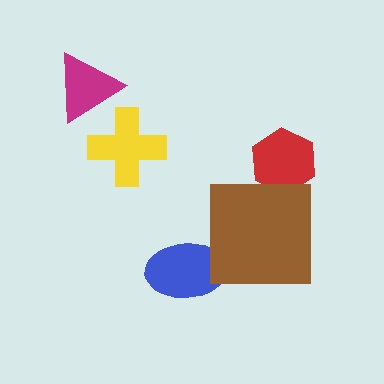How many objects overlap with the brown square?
0 objects overlap with the brown square.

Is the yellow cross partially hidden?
Yes, it is partially covered by another shape.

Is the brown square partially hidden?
No, no other shape covers it.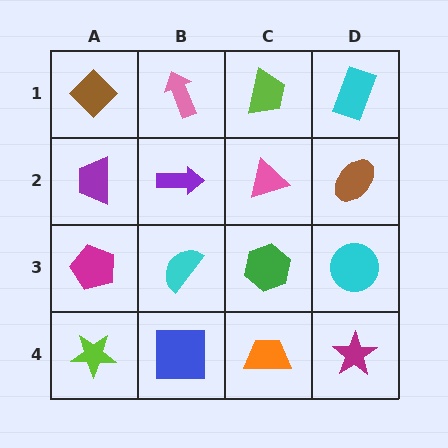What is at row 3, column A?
A magenta pentagon.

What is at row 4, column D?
A magenta star.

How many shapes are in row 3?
4 shapes.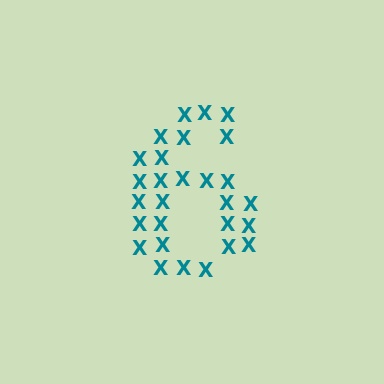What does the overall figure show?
The overall figure shows the digit 6.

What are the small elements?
The small elements are letter X's.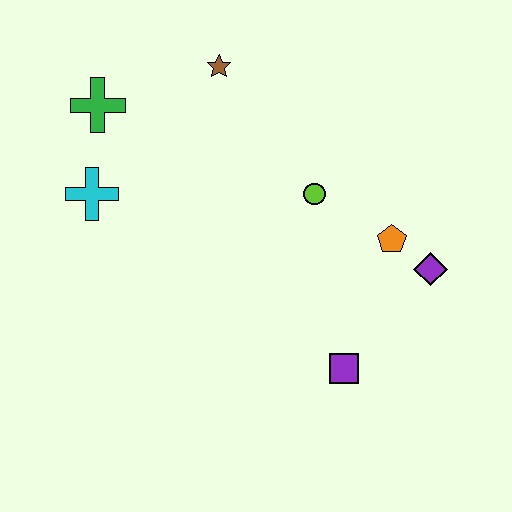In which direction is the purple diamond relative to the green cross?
The purple diamond is to the right of the green cross.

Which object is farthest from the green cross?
The purple diamond is farthest from the green cross.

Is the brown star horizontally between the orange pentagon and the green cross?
Yes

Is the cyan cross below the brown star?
Yes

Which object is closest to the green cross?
The cyan cross is closest to the green cross.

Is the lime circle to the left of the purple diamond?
Yes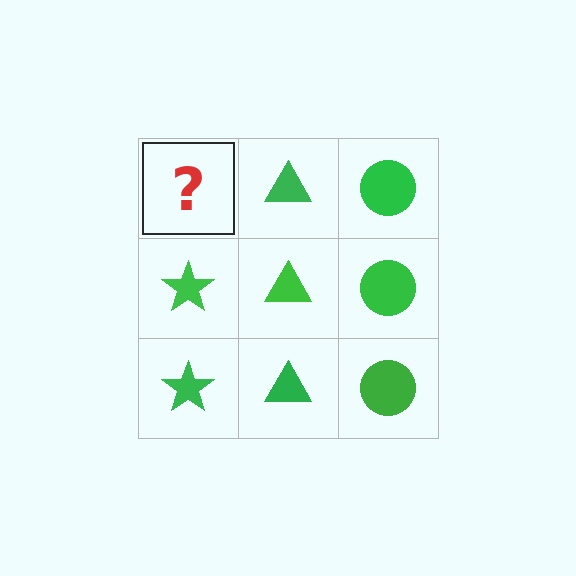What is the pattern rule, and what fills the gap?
The rule is that each column has a consistent shape. The gap should be filled with a green star.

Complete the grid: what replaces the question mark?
The question mark should be replaced with a green star.